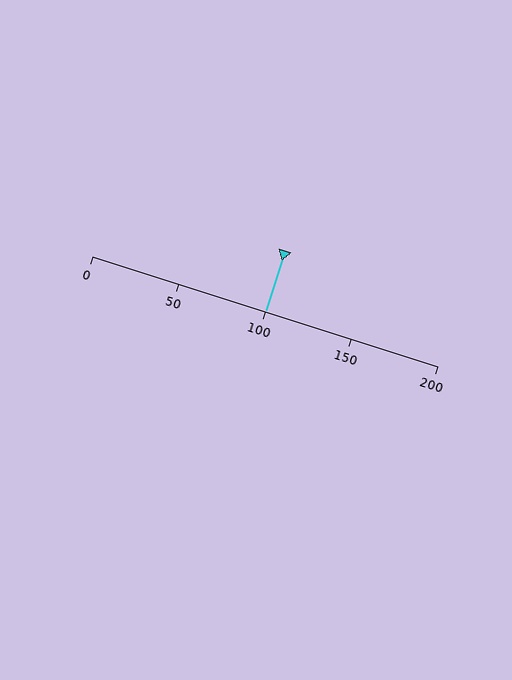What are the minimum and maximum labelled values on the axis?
The axis runs from 0 to 200.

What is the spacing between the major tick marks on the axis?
The major ticks are spaced 50 apart.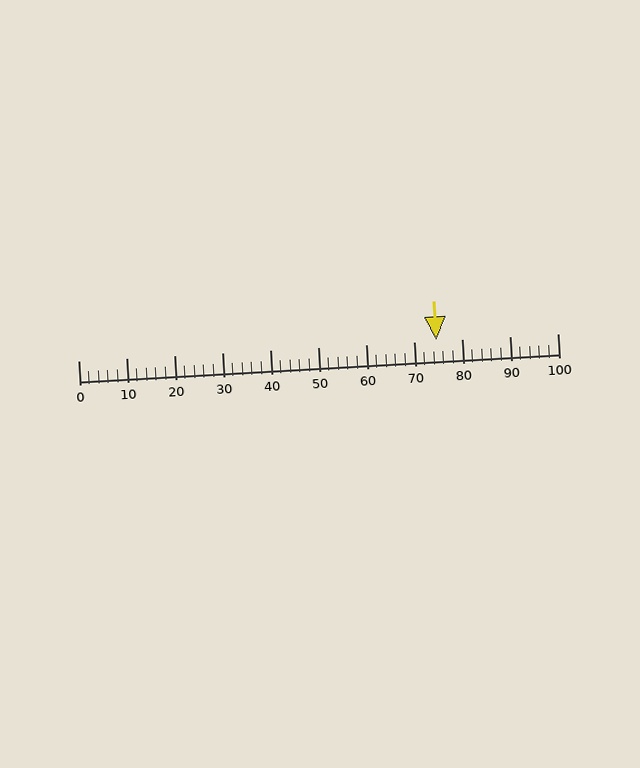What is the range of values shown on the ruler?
The ruler shows values from 0 to 100.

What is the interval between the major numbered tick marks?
The major tick marks are spaced 10 units apart.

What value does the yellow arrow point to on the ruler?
The yellow arrow points to approximately 75.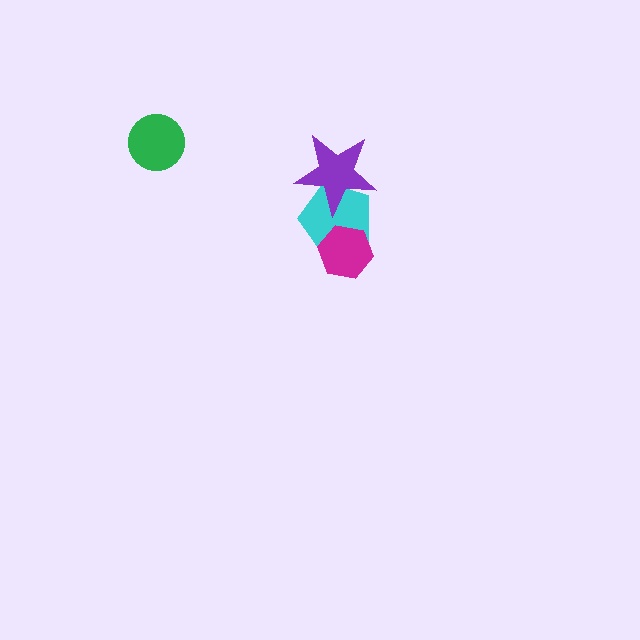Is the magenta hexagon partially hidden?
No, no other shape covers it.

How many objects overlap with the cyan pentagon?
2 objects overlap with the cyan pentagon.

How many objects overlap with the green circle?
0 objects overlap with the green circle.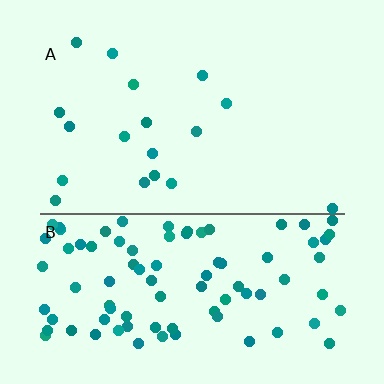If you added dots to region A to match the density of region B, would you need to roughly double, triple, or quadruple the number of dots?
Approximately quadruple.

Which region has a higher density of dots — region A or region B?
B (the bottom).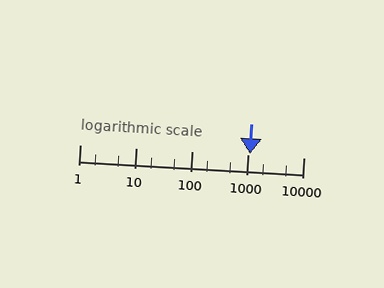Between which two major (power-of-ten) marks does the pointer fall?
The pointer is between 1000 and 10000.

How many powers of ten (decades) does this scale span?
The scale spans 4 decades, from 1 to 10000.